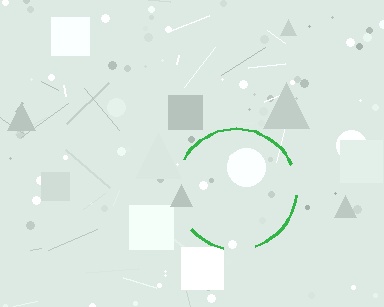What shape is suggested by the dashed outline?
The dashed outline suggests a circle.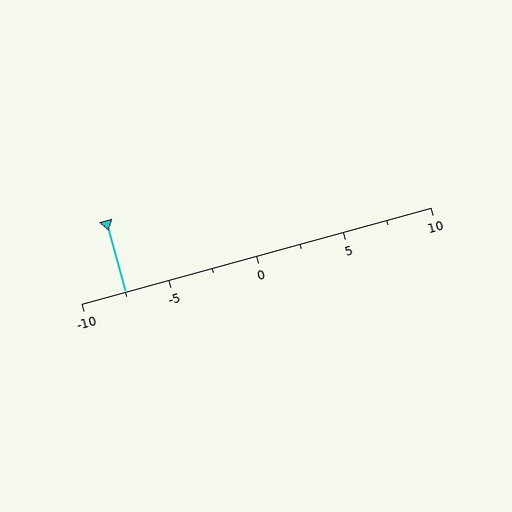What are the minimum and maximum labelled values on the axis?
The axis runs from -10 to 10.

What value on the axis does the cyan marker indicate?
The marker indicates approximately -7.5.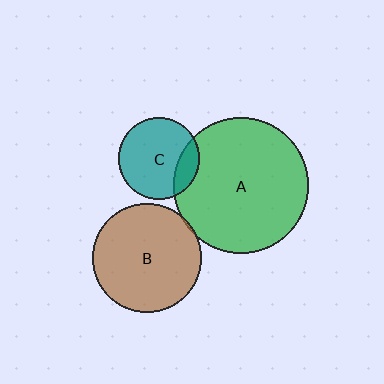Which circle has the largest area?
Circle A (green).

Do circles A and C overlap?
Yes.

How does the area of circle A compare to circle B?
Approximately 1.5 times.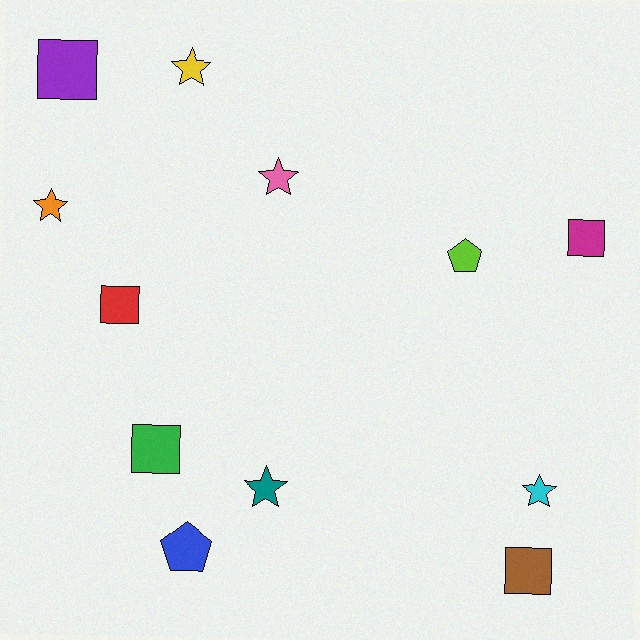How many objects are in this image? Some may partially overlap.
There are 12 objects.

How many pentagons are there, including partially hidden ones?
There are 2 pentagons.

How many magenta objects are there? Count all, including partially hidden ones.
There is 1 magenta object.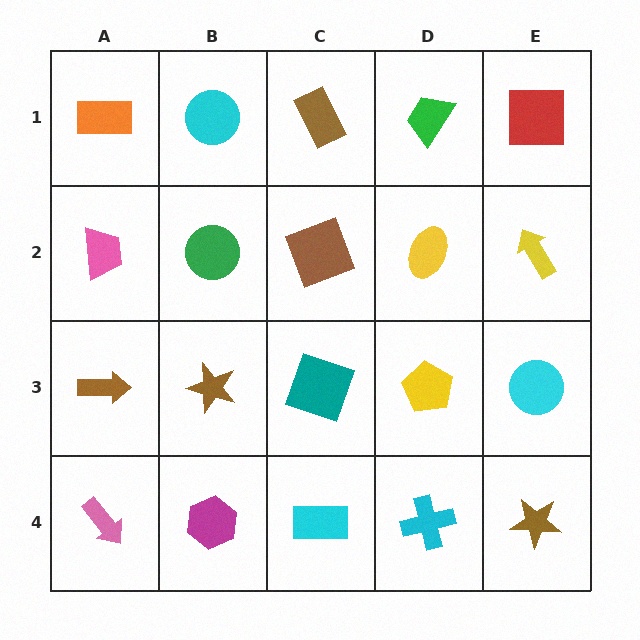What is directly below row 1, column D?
A yellow ellipse.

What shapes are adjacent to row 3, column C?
A brown square (row 2, column C), a cyan rectangle (row 4, column C), a brown star (row 3, column B), a yellow pentagon (row 3, column D).